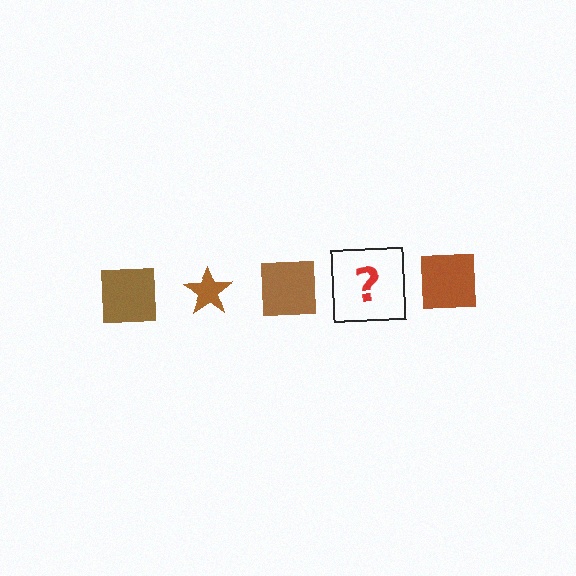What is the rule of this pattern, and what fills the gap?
The rule is that the pattern cycles through square, star shapes in brown. The gap should be filled with a brown star.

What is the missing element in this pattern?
The missing element is a brown star.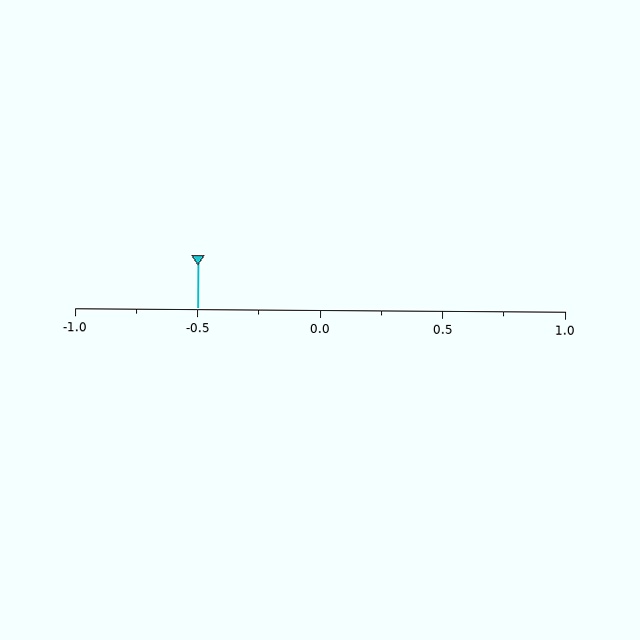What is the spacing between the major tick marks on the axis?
The major ticks are spaced 0.5 apart.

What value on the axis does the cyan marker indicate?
The marker indicates approximately -0.5.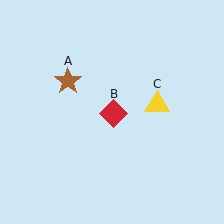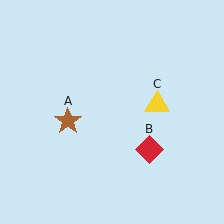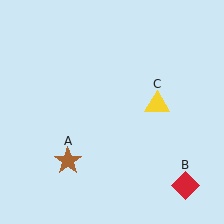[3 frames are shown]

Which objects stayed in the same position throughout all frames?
Yellow triangle (object C) remained stationary.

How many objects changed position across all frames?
2 objects changed position: brown star (object A), red diamond (object B).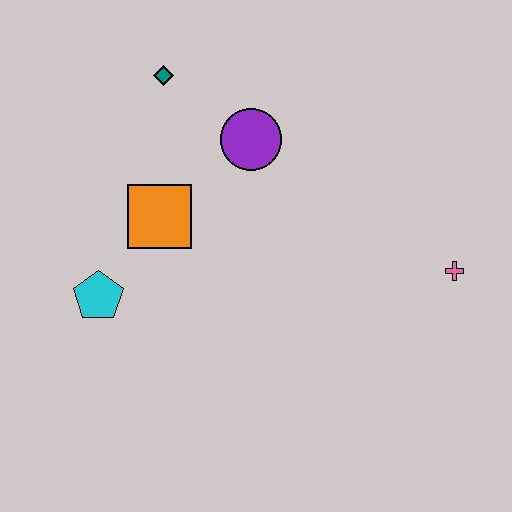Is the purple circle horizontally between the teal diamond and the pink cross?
Yes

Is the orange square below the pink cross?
No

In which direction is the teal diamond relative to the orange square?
The teal diamond is above the orange square.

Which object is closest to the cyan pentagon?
The orange square is closest to the cyan pentagon.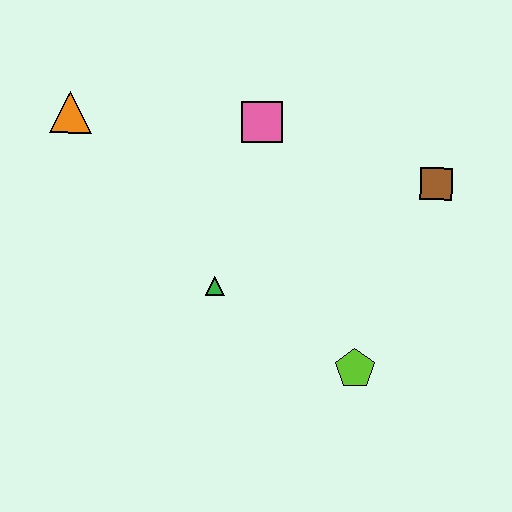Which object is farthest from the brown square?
The orange triangle is farthest from the brown square.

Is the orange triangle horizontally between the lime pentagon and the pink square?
No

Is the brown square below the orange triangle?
Yes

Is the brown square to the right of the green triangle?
Yes